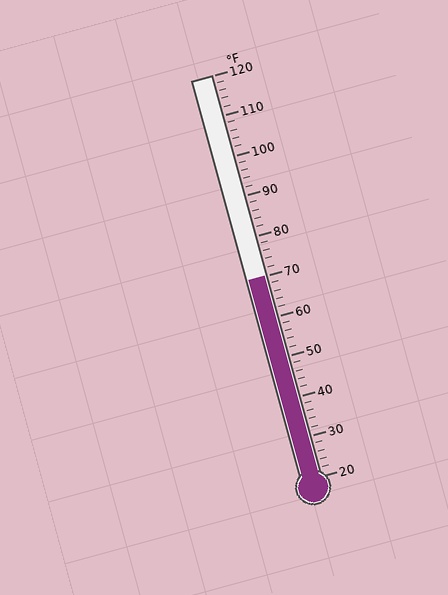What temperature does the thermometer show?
The thermometer shows approximately 70°F.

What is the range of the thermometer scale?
The thermometer scale ranges from 20°F to 120°F.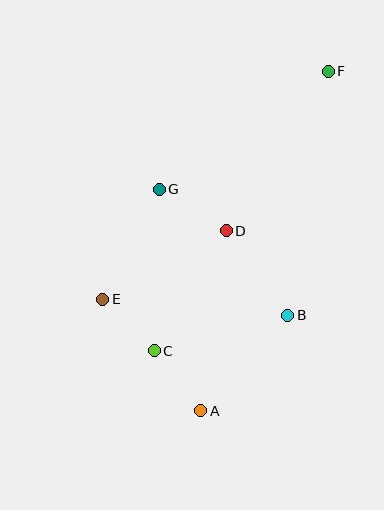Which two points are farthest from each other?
Points A and F are farthest from each other.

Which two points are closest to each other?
Points C and E are closest to each other.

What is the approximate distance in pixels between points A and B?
The distance between A and B is approximately 129 pixels.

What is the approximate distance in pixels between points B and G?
The distance between B and G is approximately 180 pixels.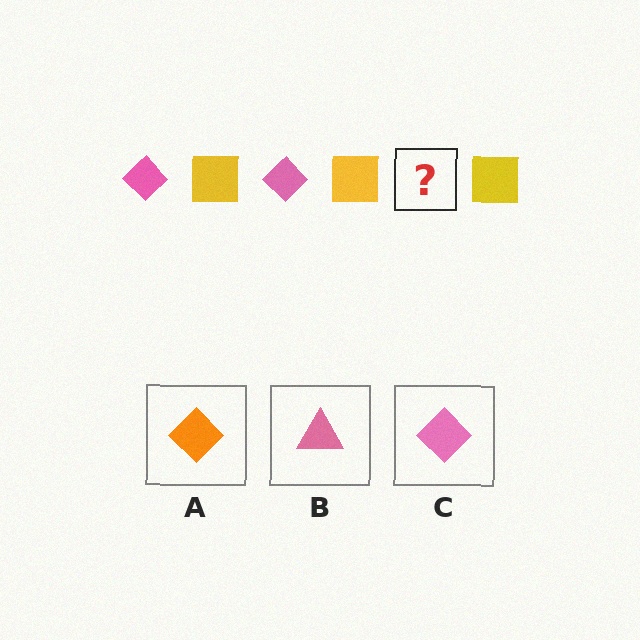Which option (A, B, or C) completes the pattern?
C.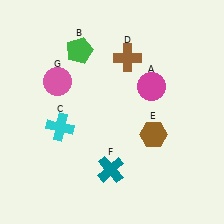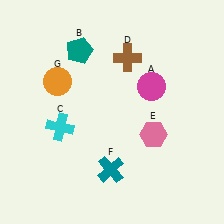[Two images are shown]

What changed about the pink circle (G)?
In Image 1, G is pink. In Image 2, it changed to orange.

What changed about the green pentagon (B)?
In Image 1, B is green. In Image 2, it changed to teal.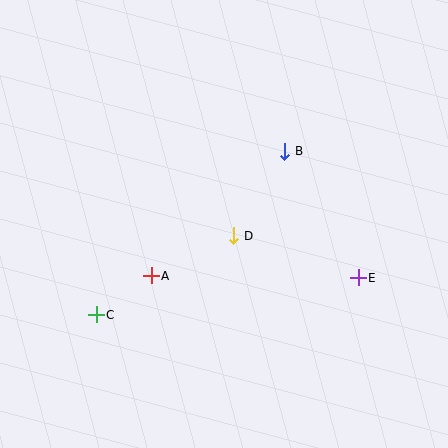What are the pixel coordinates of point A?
Point A is at (151, 276).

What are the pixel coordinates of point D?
Point D is at (234, 236).